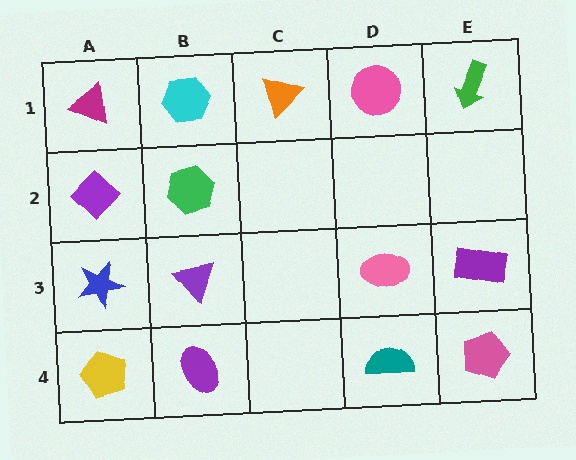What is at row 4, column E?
A pink pentagon.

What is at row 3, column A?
A blue star.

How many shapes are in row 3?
4 shapes.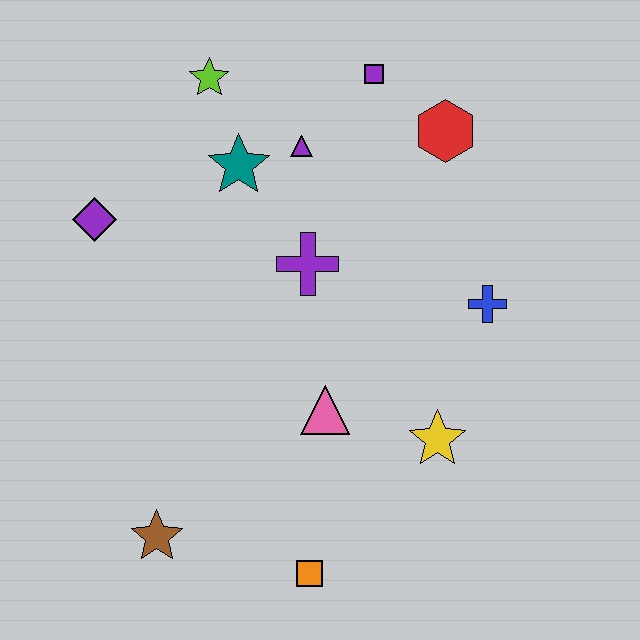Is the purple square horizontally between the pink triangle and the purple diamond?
No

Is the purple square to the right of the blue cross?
No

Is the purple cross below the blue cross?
No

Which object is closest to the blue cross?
The yellow star is closest to the blue cross.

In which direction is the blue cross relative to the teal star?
The blue cross is to the right of the teal star.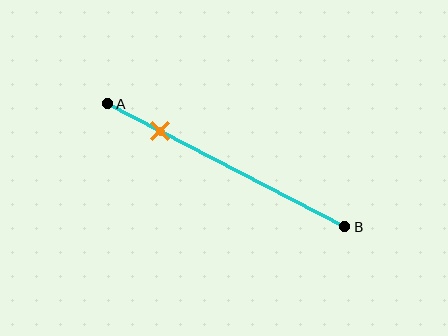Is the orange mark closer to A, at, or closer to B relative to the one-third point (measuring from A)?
The orange mark is closer to point A than the one-third point of segment AB.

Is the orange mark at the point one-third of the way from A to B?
No, the mark is at about 20% from A, not at the 33% one-third point.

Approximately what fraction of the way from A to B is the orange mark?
The orange mark is approximately 20% of the way from A to B.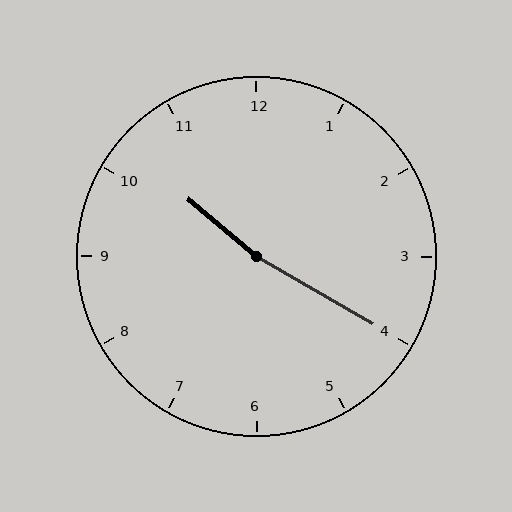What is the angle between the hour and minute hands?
Approximately 170 degrees.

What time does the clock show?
10:20.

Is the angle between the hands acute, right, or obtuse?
It is obtuse.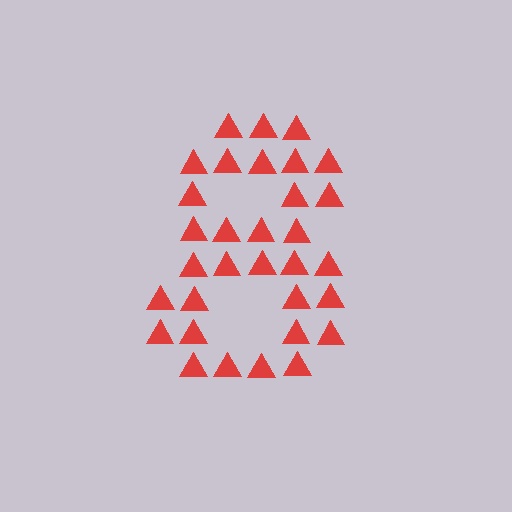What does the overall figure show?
The overall figure shows the digit 8.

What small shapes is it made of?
It is made of small triangles.